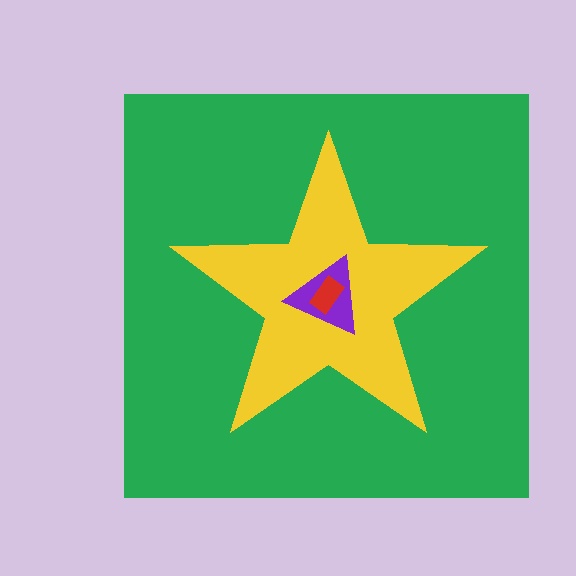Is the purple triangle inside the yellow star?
Yes.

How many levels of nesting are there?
4.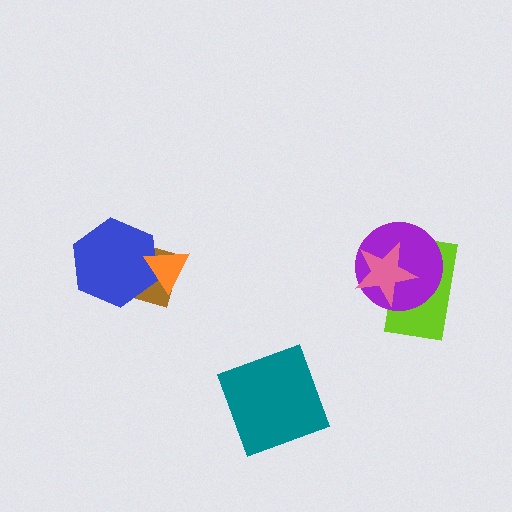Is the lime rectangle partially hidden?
Yes, it is partially covered by another shape.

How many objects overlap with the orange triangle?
2 objects overlap with the orange triangle.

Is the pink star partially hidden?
No, no other shape covers it.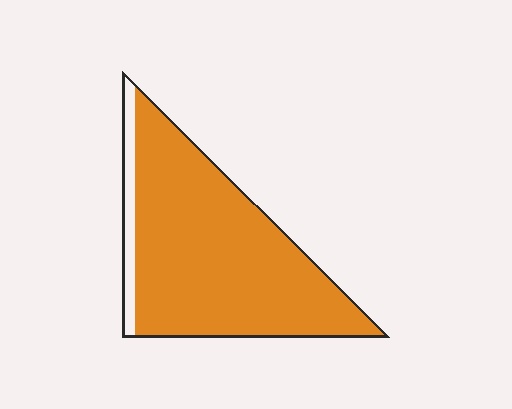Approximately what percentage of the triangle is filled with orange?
Approximately 90%.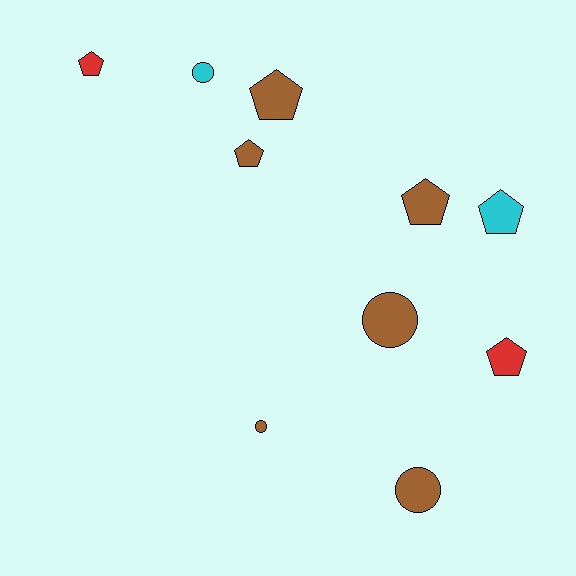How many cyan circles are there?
There is 1 cyan circle.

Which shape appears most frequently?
Pentagon, with 6 objects.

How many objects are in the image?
There are 10 objects.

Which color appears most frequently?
Brown, with 6 objects.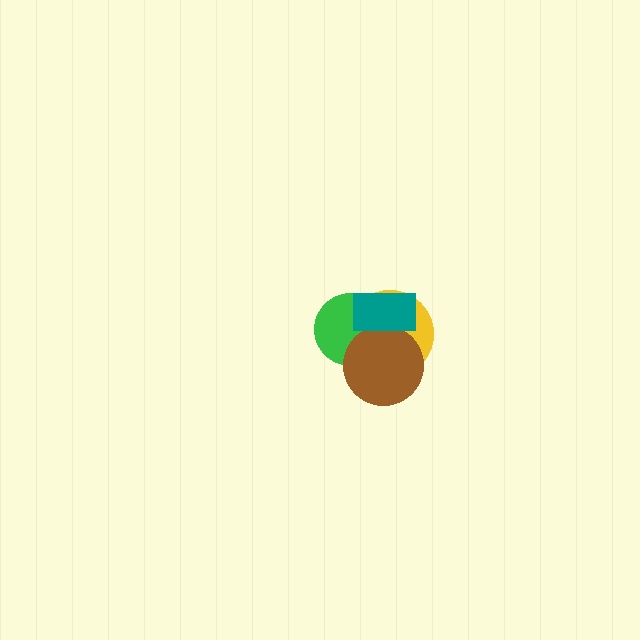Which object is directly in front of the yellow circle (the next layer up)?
The green circle is directly in front of the yellow circle.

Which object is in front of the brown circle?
The teal rectangle is in front of the brown circle.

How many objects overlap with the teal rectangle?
3 objects overlap with the teal rectangle.